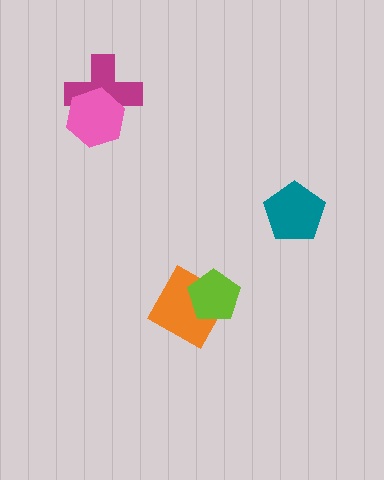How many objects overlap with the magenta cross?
1 object overlaps with the magenta cross.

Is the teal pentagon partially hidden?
No, no other shape covers it.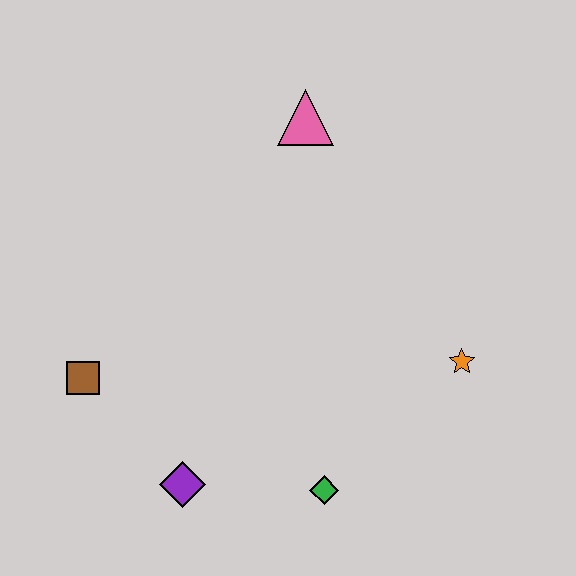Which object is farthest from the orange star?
The brown square is farthest from the orange star.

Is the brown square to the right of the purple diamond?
No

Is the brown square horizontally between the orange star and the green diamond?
No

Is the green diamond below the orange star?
Yes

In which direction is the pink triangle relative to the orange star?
The pink triangle is above the orange star.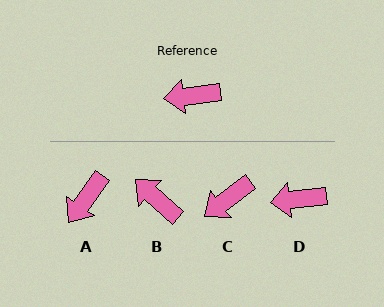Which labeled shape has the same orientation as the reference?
D.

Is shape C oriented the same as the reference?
No, it is off by about 31 degrees.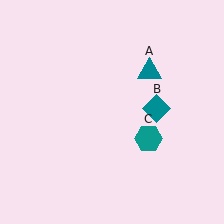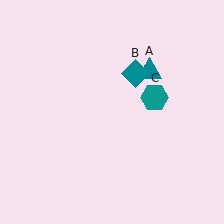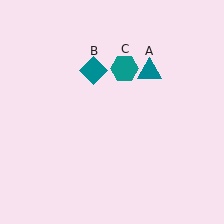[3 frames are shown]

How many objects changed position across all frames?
2 objects changed position: teal diamond (object B), teal hexagon (object C).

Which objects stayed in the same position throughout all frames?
Teal triangle (object A) remained stationary.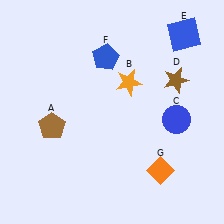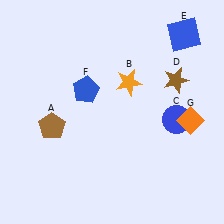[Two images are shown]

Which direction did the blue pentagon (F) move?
The blue pentagon (F) moved down.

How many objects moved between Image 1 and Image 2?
2 objects moved between the two images.